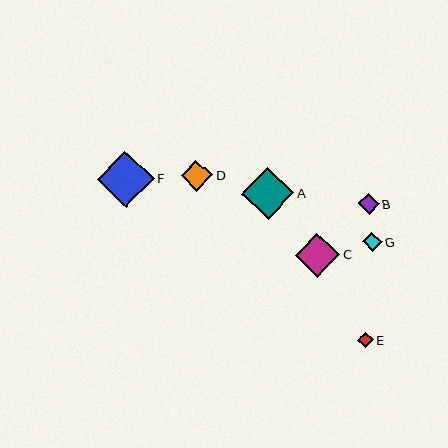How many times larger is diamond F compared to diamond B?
Diamond F is approximately 2.7 times the size of diamond B.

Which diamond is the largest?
Diamond F is the largest with a size of approximately 57 pixels.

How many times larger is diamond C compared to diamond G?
Diamond C is approximately 2.3 times the size of diamond G.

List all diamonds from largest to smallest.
From largest to smallest: F, A, C, D, B, G, E.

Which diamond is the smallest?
Diamond E is the smallest with a size of approximately 15 pixels.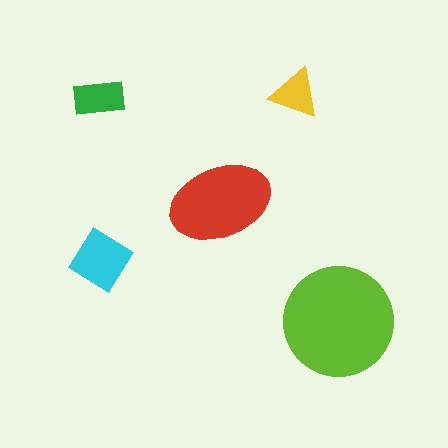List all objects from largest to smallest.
The lime circle, the red ellipse, the cyan diamond, the green rectangle, the yellow triangle.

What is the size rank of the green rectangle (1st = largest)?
4th.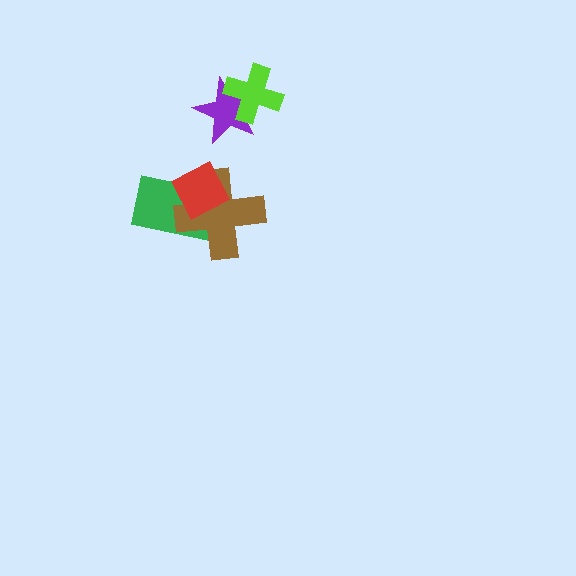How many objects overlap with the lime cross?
1 object overlaps with the lime cross.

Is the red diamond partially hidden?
No, no other shape covers it.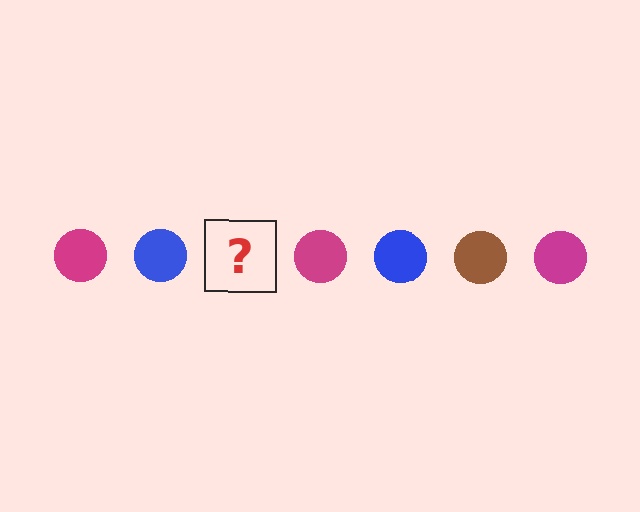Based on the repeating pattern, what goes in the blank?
The blank should be a brown circle.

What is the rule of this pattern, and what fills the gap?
The rule is that the pattern cycles through magenta, blue, brown circles. The gap should be filled with a brown circle.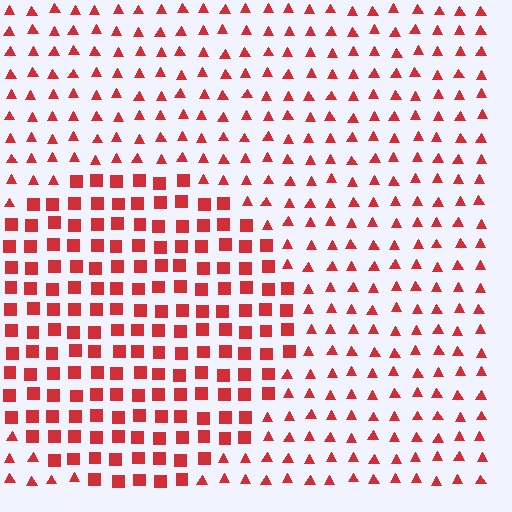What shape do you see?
I see a circle.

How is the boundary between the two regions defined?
The boundary is defined by a change in element shape: squares inside vs. triangles outside. All elements share the same color and spacing.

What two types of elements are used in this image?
The image uses squares inside the circle region and triangles outside it.